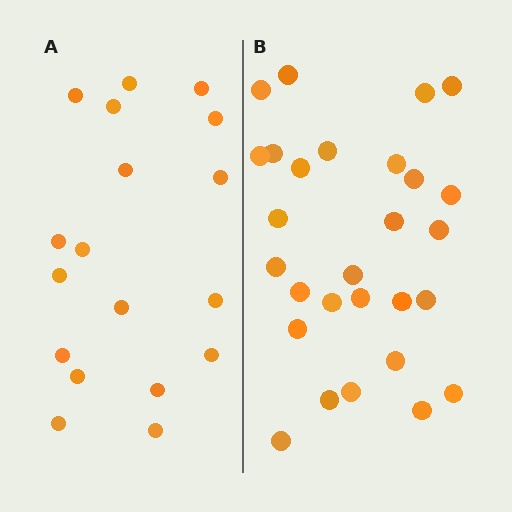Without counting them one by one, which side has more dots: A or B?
Region B (the right region) has more dots.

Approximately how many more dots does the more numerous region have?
Region B has roughly 10 or so more dots than region A.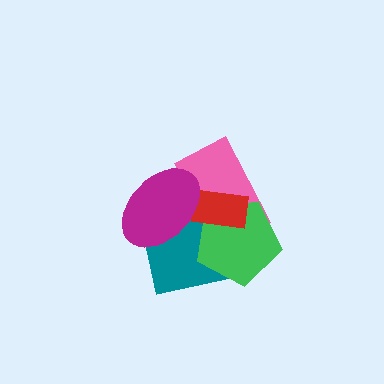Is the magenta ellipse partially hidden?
No, no other shape covers it.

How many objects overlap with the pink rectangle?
4 objects overlap with the pink rectangle.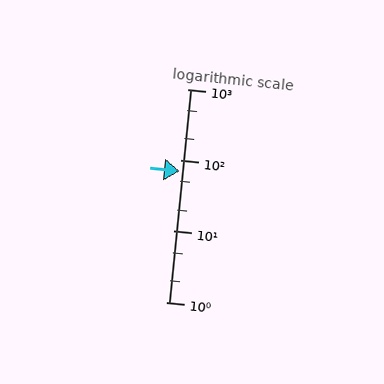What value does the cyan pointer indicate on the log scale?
The pointer indicates approximately 69.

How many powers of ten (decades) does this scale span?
The scale spans 3 decades, from 1 to 1000.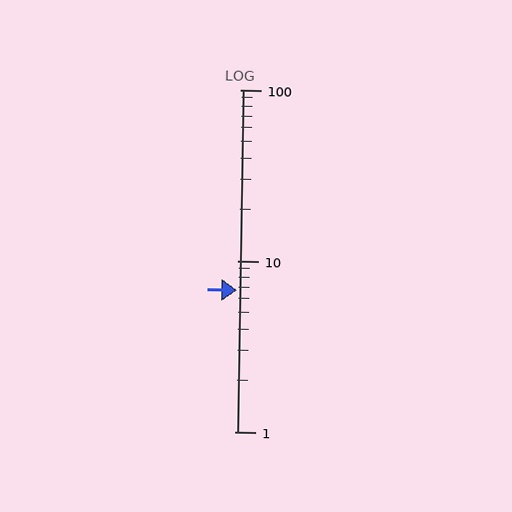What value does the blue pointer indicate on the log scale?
The pointer indicates approximately 6.7.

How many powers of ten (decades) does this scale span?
The scale spans 2 decades, from 1 to 100.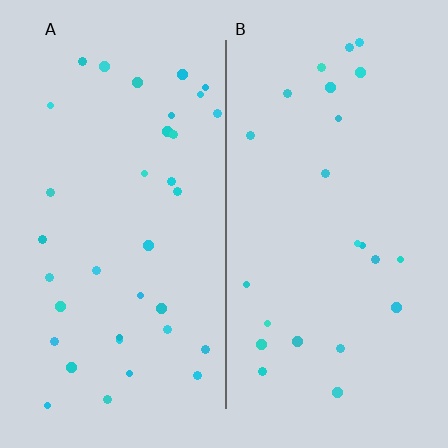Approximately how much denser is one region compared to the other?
Approximately 1.5× — region A over region B.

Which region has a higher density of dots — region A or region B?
A (the left).